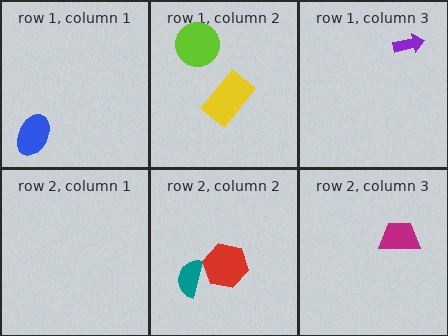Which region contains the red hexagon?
The row 2, column 2 region.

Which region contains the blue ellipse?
The row 1, column 1 region.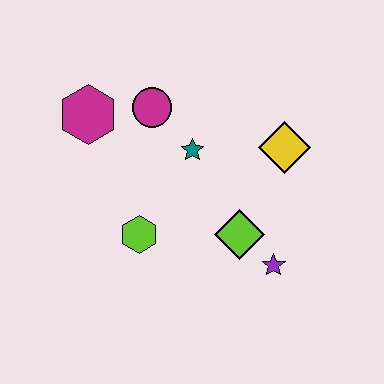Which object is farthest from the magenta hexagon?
The purple star is farthest from the magenta hexagon.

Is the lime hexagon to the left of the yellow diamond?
Yes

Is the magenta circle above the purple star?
Yes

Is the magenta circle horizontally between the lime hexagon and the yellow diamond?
Yes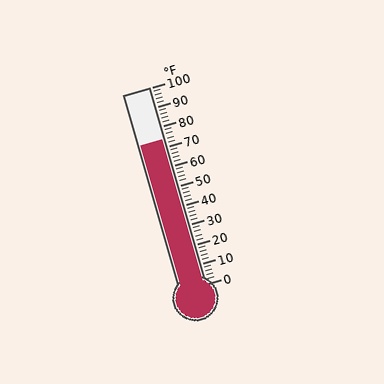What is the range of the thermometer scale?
The thermometer scale ranges from 0°F to 100°F.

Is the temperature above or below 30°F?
The temperature is above 30°F.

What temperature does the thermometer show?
The thermometer shows approximately 74°F.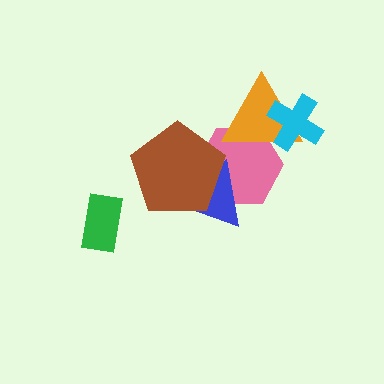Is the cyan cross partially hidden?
No, no other shape covers it.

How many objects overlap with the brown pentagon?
2 objects overlap with the brown pentagon.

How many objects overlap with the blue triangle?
2 objects overlap with the blue triangle.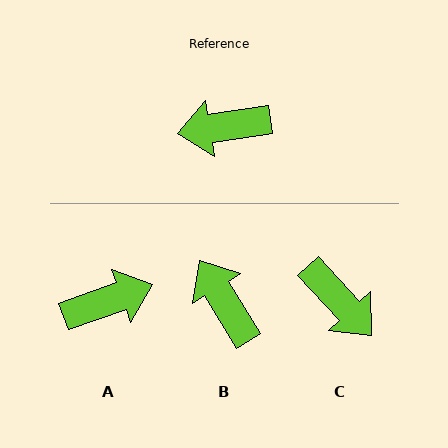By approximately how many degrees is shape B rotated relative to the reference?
Approximately 67 degrees clockwise.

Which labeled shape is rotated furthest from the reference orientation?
A, about 169 degrees away.